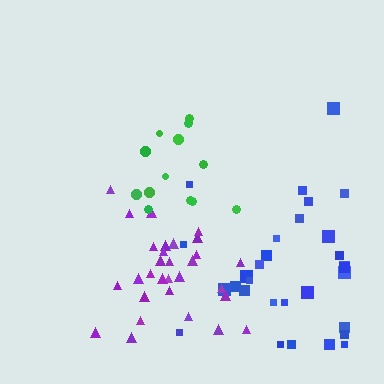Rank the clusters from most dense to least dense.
purple, green, blue.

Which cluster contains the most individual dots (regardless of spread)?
Blue (31).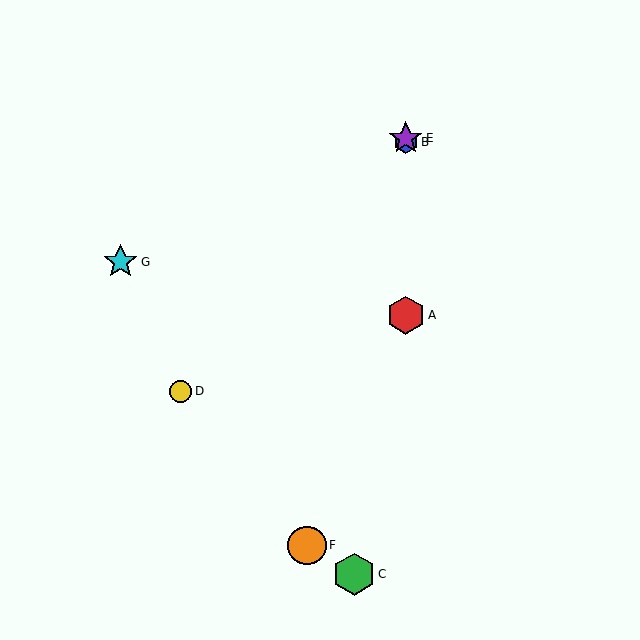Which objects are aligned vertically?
Objects A, B, E are aligned vertically.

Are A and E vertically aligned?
Yes, both are at x≈406.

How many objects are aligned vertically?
3 objects (A, B, E) are aligned vertically.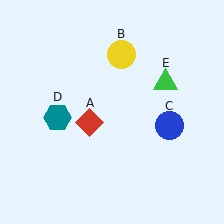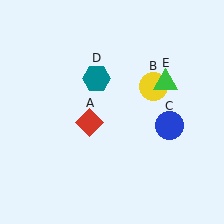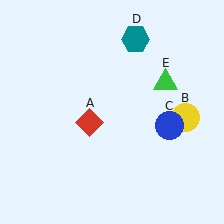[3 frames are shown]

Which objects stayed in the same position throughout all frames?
Red diamond (object A) and blue circle (object C) and green triangle (object E) remained stationary.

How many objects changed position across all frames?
2 objects changed position: yellow circle (object B), teal hexagon (object D).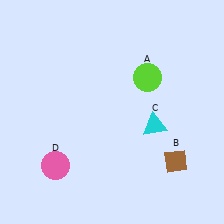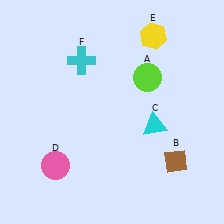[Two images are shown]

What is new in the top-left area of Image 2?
A cyan cross (F) was added in the top-left area of Image 2.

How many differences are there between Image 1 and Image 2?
There are 2 differences between the two images.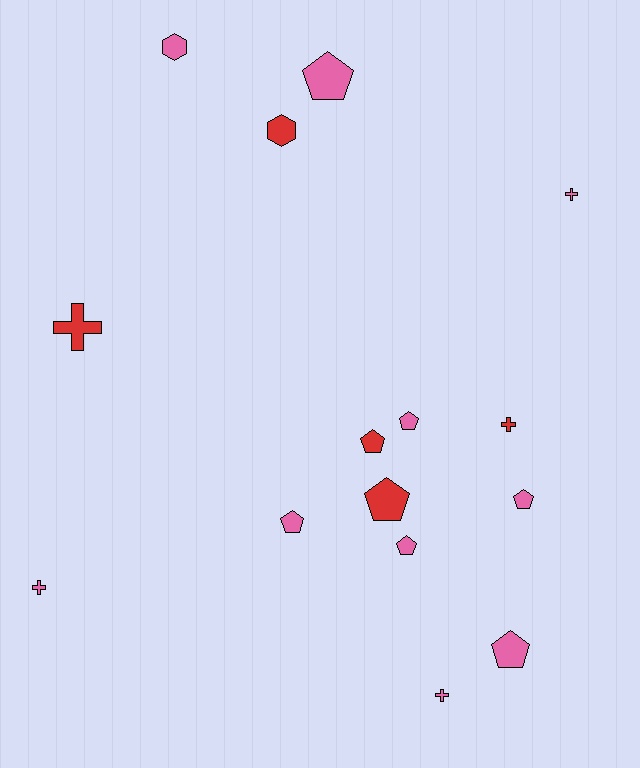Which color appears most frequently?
Pink, with 10 objects.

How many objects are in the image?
There are 15 objects.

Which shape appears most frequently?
Pentagon, with 8 objects.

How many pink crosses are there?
There are 3 pink crosses.